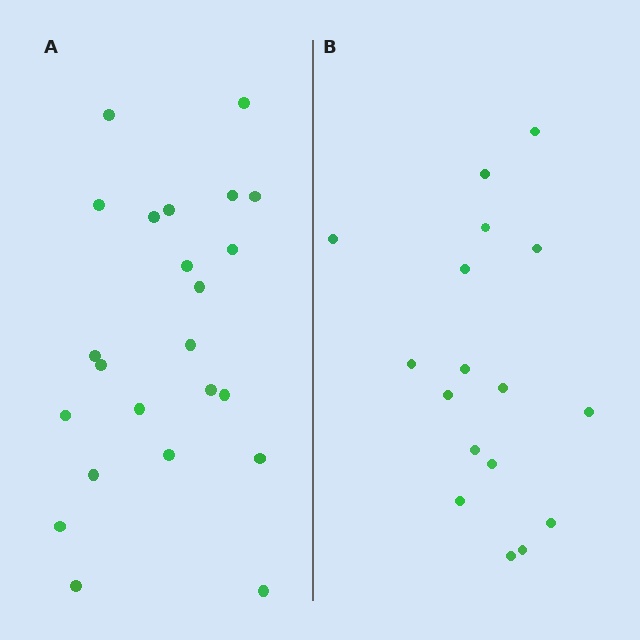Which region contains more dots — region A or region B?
Region A (the left region) has more dots.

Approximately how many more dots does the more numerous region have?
Region A has about 6 more dots than region B.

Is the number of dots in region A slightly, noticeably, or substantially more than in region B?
Region A has noticeably more, but not dramatically so. The ratio is roughly 1.4 to 1.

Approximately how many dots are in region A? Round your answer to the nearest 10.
About 20 dots. (The exact count is 23, which rounds to 20.)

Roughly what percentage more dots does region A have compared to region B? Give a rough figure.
About 35% more.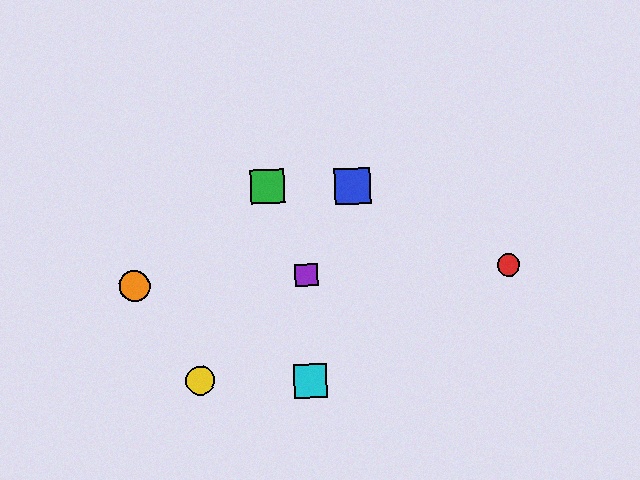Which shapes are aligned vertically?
The purple square, the cyan square are aligned vertically.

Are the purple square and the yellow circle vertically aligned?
No, the purple square is at x≈306 and the yellow circle is at x≈200.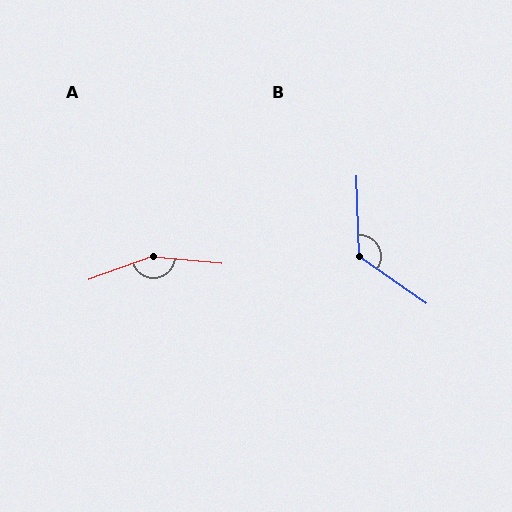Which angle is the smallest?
B, at approximately 127 degrees.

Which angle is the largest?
A, at approximately 154 degrees.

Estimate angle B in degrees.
Approximately 127 degrees.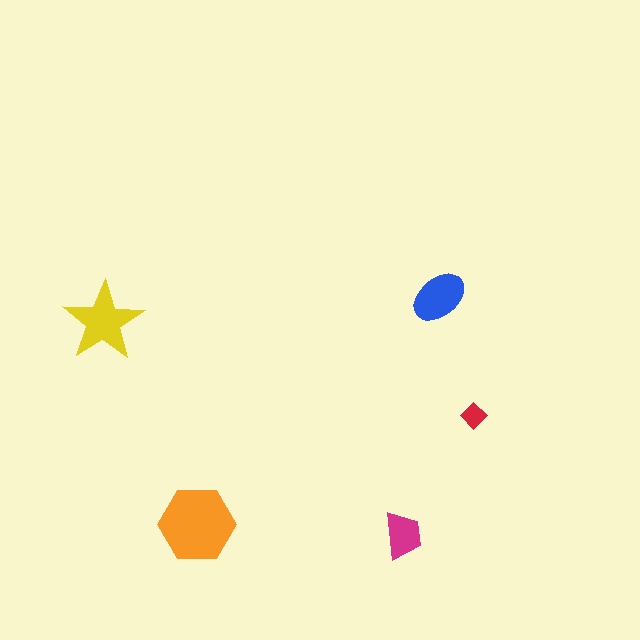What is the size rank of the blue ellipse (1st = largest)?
3rd.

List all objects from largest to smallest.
The orange hexagon, the yellow star, the blue ellipse, the magenta trapezoid, the red diamond.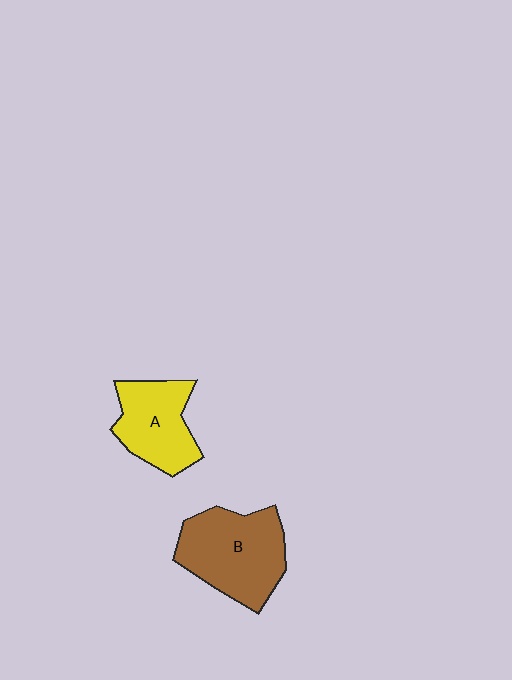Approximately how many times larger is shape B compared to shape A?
Approximately 1.4 times.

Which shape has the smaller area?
Shape A (yellow).